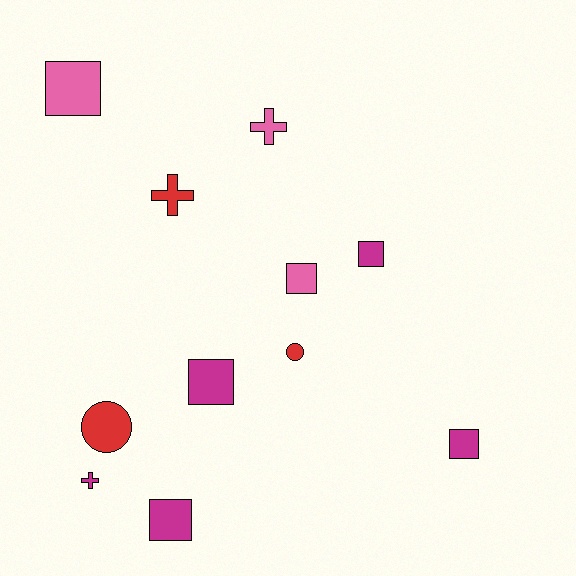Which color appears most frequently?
Magenta, with 5 objects.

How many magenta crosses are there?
There is 1 magenta cross.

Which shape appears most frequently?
Square, with 6 objects.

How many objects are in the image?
There are 11 objects.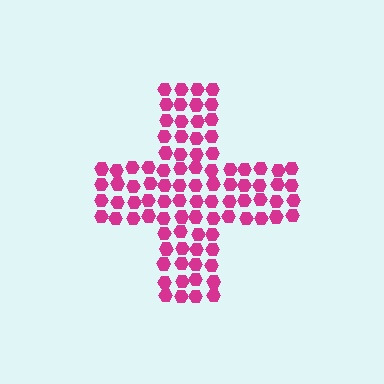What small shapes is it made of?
It is made of small hexagons.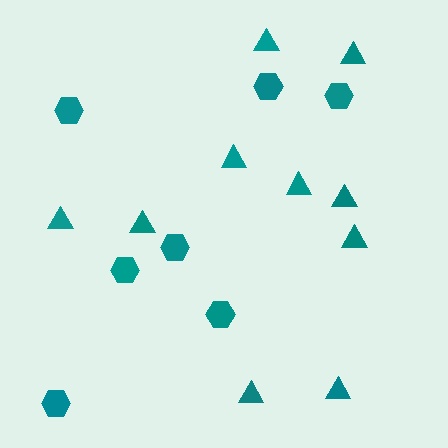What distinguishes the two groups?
There are 2 groups: one group of hexagons (7) and one group of triangles (10).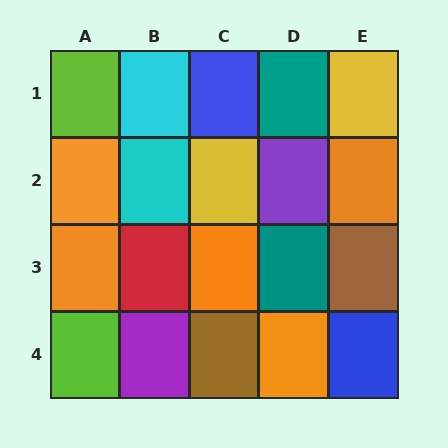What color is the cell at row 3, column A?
Orange.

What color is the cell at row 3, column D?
Teal.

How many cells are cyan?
2 cells are cyan.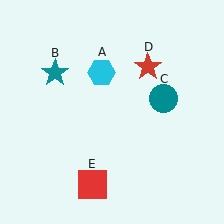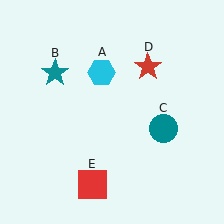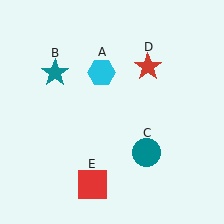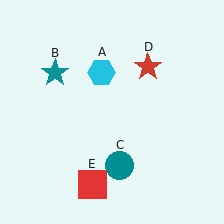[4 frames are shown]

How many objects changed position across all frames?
1 object changed position: teal circle (object C).